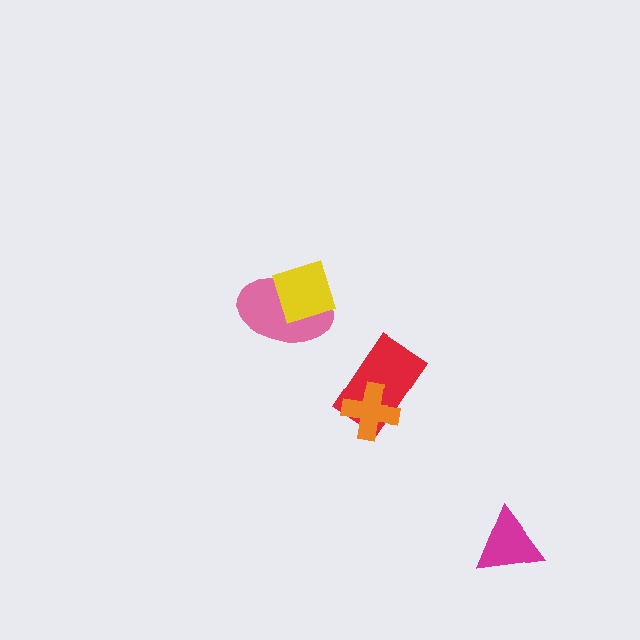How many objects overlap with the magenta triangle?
0 objects overlap with the magenta triangle.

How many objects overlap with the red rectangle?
1 object overlaps with the red rectangle.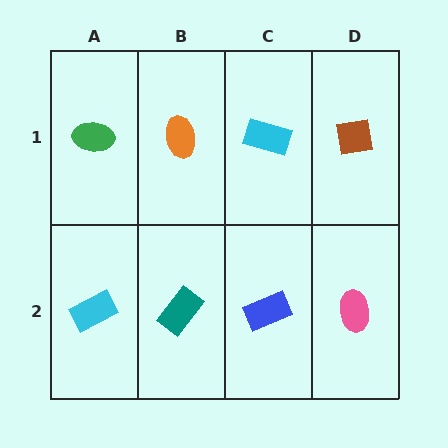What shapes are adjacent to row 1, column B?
A teal rectangle (row 2, column B), a green ellipse (row 1, column A), a cyan rectangle (row 1, column C).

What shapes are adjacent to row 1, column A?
A cyan rectangle (row 2, column A), an orange ellipse (row 1, column B).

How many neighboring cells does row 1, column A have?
2.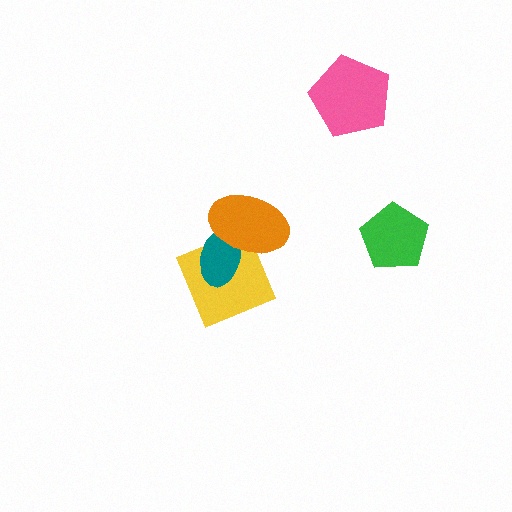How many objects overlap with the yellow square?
2 objects overlap with the yellow square.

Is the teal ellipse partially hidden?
Yes, it is partially covered by another shape.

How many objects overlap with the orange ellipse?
2 objects overlap with the orange ellipse.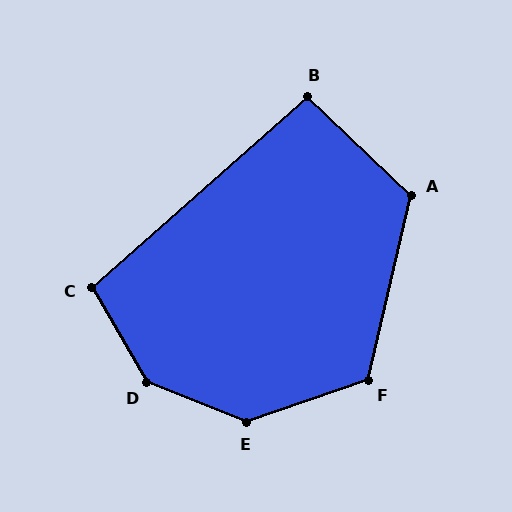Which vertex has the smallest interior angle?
B, at approximately 95 degrees.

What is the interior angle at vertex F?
Approximately 123 degrees (obtuse).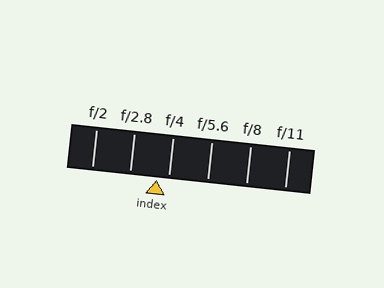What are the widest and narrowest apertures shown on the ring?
The widest aperture shown is f/2 and the narrowest is f/11.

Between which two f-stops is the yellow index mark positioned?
The index mark is between f/2.8 and f/4.